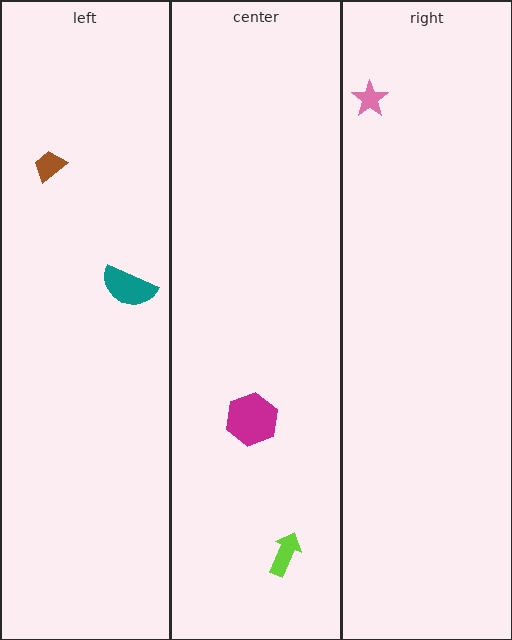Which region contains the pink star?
The right region.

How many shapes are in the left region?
2.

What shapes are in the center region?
The magenta hexagon, the lime arrow.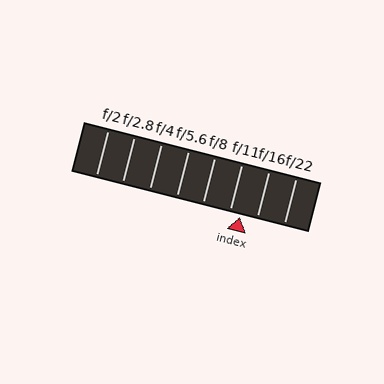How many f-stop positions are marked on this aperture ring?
There are 8 f-stop positions marked.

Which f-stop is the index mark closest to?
The index mark is closest to f/11.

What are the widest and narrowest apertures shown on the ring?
The widest aperture shown is f/2 and the narrowest is f/22.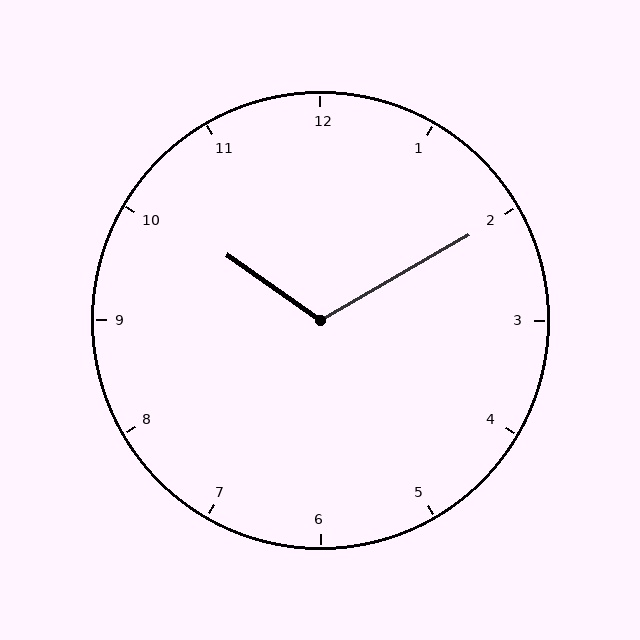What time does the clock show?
10:10.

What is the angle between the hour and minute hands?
Approximately 115 degrees.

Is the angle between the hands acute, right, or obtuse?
It is obtuse.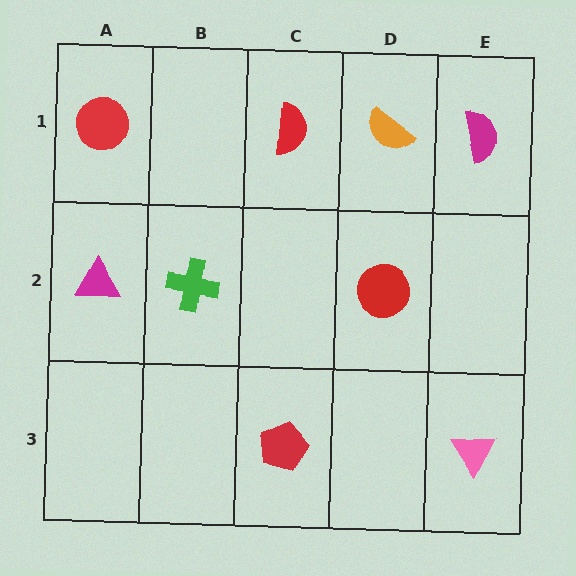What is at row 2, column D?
A red circle.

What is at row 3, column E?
A pink triangle.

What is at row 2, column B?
A green cross.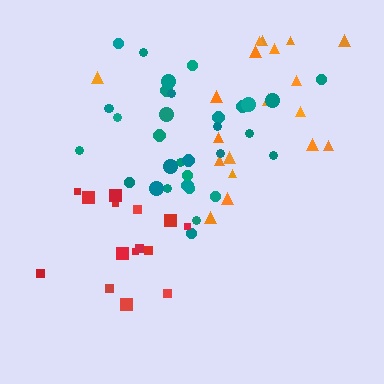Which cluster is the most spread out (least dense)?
Orange.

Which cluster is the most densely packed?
Teal.